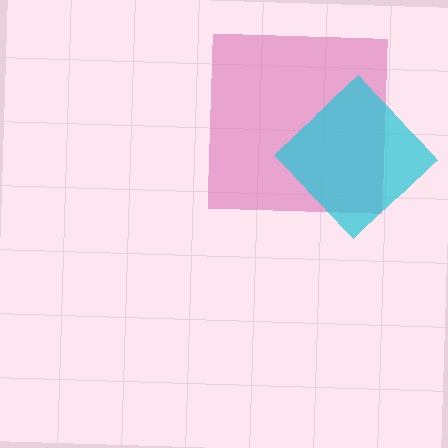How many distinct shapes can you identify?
There are 2 distinct shapes: a pink square, a cyan diamond.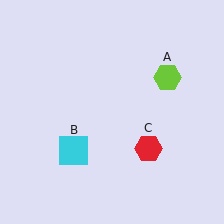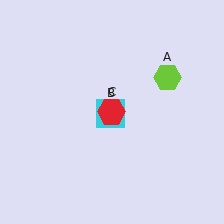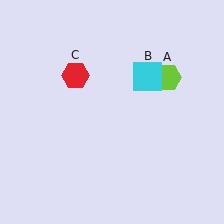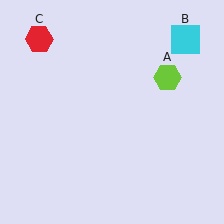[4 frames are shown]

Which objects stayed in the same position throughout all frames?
Lime hexagon (object A) remained stationary.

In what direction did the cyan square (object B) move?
The cyan square (object B) moved up and to the right.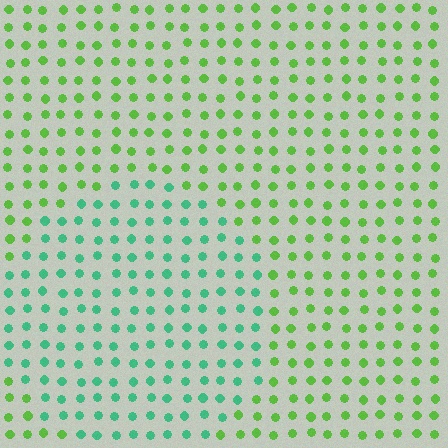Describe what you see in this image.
The image is filled with small lime elements in a uniform arrangement. A circle-shaped region is visible where the elements are tinted to a slightly different hue, forming a subtle color boundary.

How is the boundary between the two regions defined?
The boundary is defined purely by a slight shift in hue (about 46 degrees). Spacing, size, and orientation are identical on both sides.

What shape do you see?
I see a circle.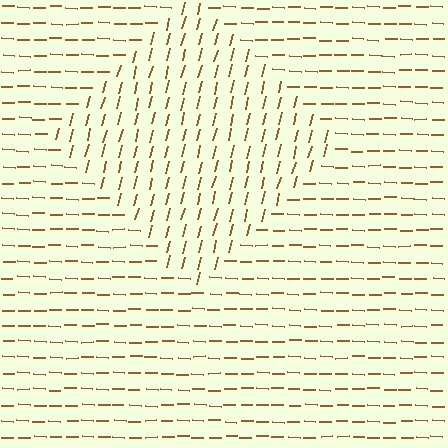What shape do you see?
I see a diamond.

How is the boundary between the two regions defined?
The boundary is defined purely by a change in line orientation (approximately 78 degrees difference). All lines are the same color and thickness.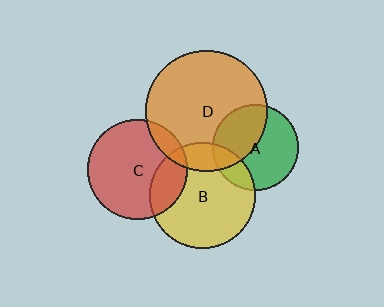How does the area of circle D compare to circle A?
Approximately 2.0 times.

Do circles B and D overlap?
Yes.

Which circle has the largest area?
Circle D (orange).